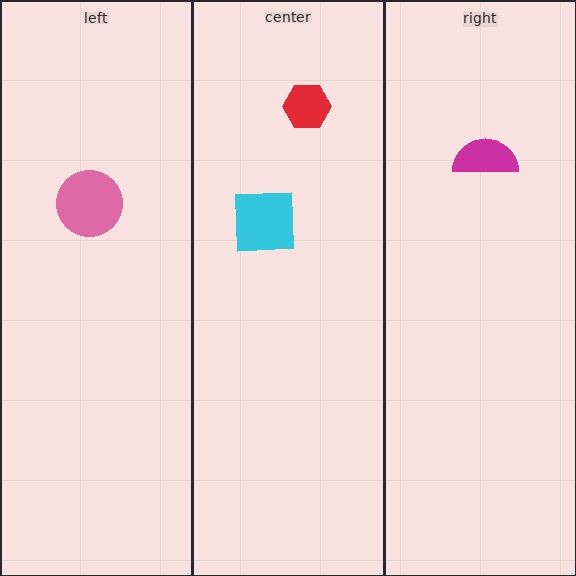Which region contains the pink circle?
The left region.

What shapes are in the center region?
The cyan square, the red hexagon.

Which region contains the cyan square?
The center region.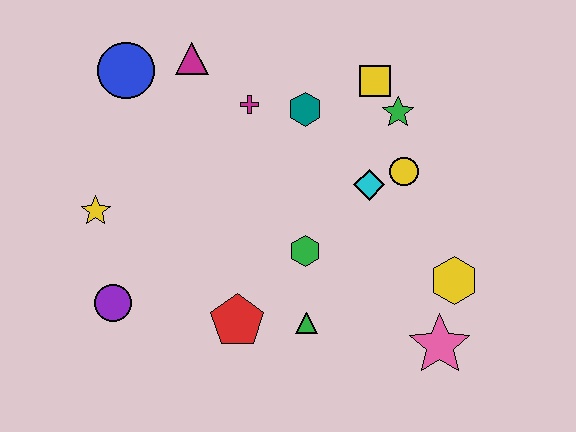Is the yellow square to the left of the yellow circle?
Yes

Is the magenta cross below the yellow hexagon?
No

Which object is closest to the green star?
The yellow square is closest to the green star.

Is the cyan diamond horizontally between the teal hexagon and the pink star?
Yes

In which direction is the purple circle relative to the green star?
The purple circle is to the left of the green star.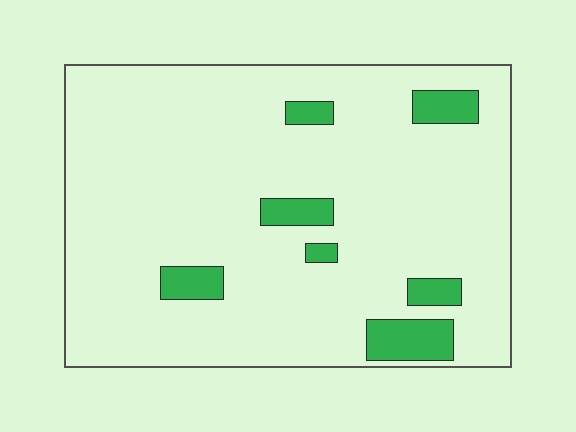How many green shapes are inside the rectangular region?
7.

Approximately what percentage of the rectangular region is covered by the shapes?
Approximately 10%.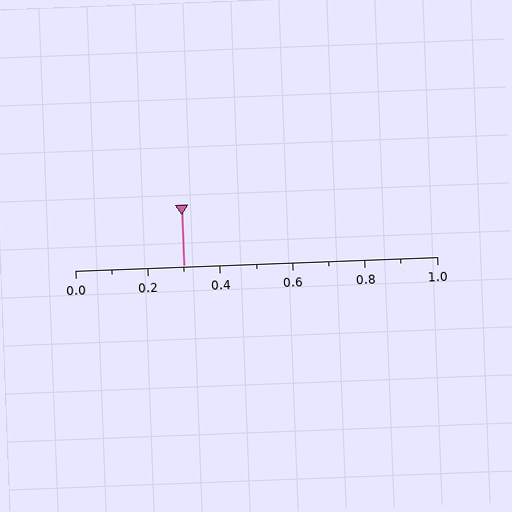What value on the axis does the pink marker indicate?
The marker indicates approximately 0.3.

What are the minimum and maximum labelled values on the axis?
The axis runs from 0.0 to 1.0.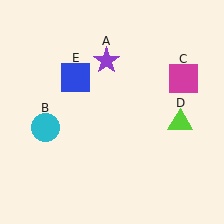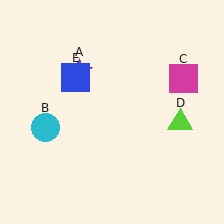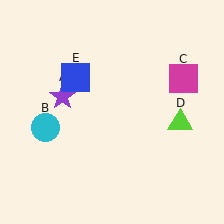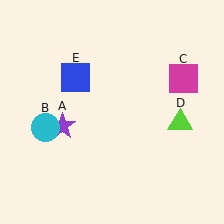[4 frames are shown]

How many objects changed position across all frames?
1 object changed position: purple star (object A).